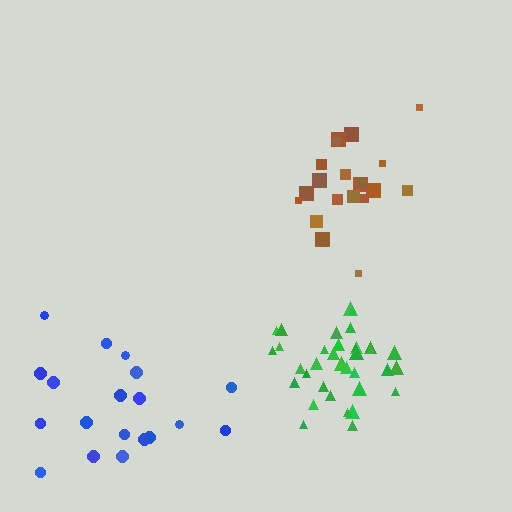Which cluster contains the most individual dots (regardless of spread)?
Green (35).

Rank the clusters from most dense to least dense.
green, brown, blue.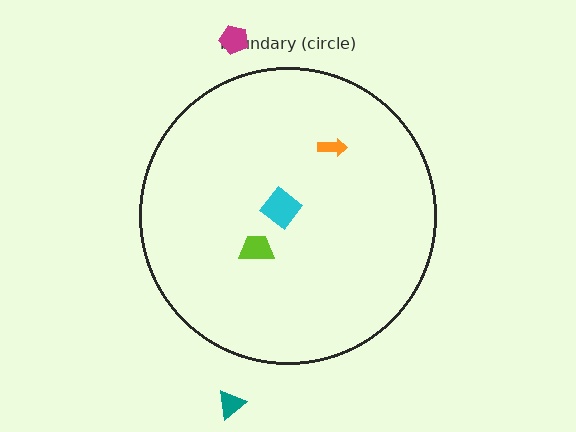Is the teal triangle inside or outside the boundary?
Outside.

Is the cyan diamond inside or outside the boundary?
Inside.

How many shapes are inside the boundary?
3 inside, 2 outside.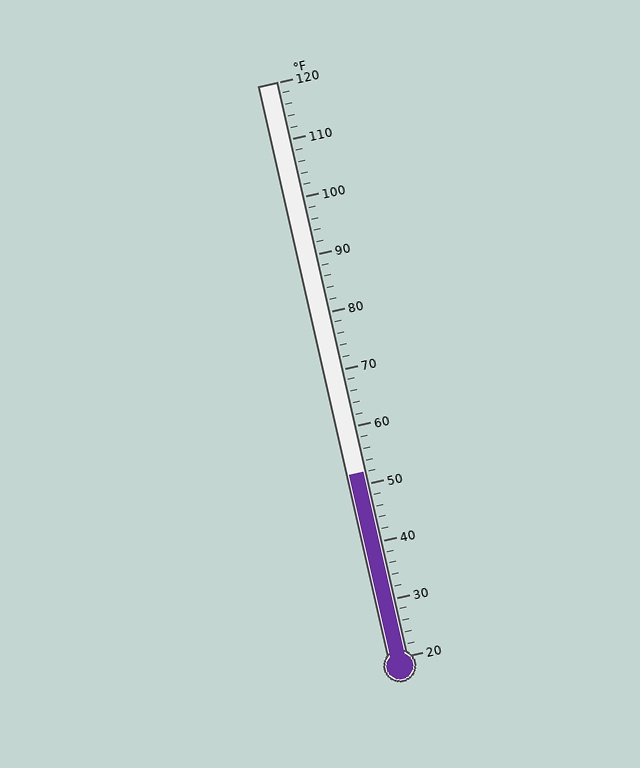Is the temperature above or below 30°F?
The temperature is above 30°F.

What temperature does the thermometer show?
The thermometer shows approximately 52°F.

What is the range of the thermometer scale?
The thermometer scale ranges from 20°F to 120°F.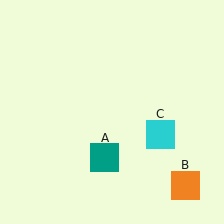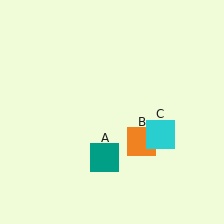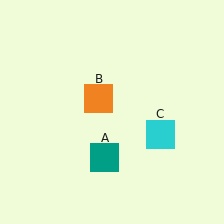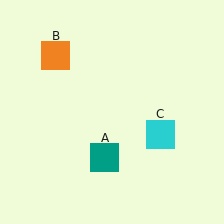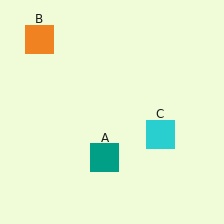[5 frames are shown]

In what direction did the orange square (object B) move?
The orange square (object B) moved up and to the left.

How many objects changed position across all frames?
1 object changed position: orange square (object B).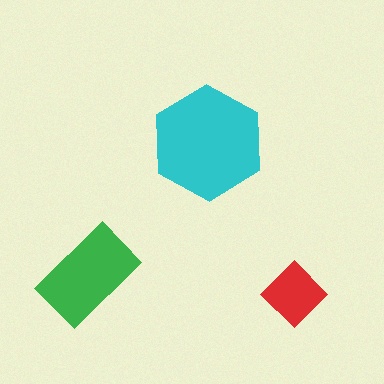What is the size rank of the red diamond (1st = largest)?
3rd.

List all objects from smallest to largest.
The red diamond, the green rectangle, the cyan hexagon.